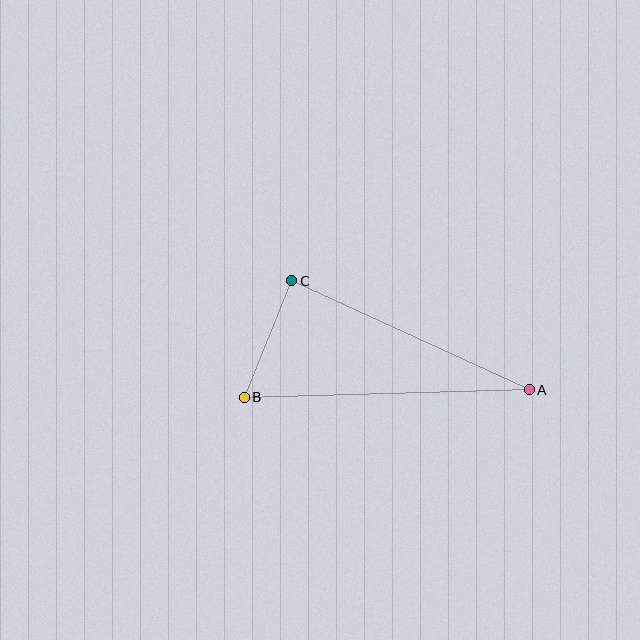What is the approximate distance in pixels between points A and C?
The distance between A and C is approximately 261 pixels.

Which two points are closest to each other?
Points B and C are closest to each other.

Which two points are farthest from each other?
Points A and B are farthest from each other.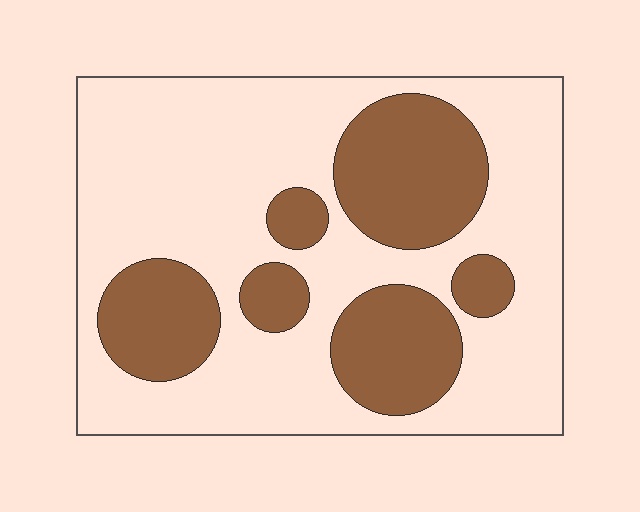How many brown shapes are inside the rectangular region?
6.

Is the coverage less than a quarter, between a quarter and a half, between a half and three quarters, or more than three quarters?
Between a quarter and a half.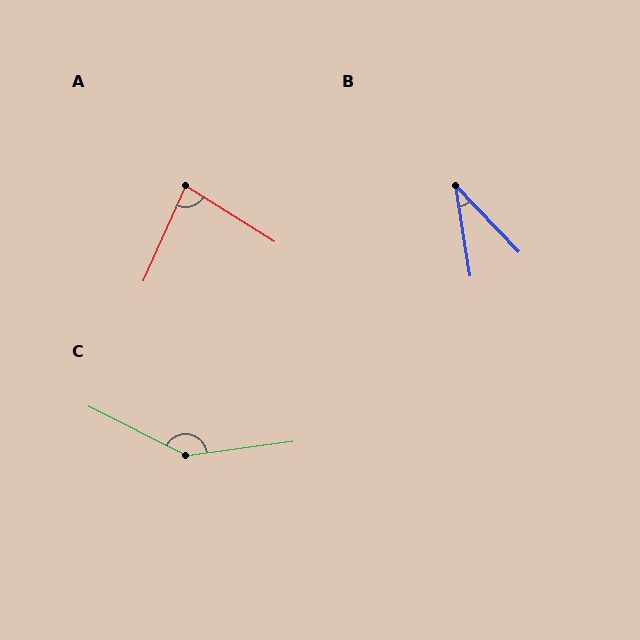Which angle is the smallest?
B, at approximately 34 degrees.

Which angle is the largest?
C, at approximately 145 degrees.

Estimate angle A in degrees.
Approximately 82 degrees.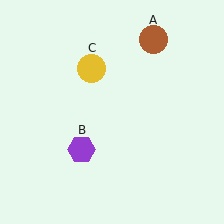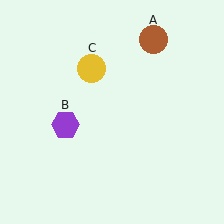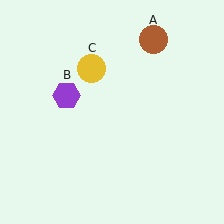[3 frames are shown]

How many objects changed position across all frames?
1 object changed position: purple hexagon (object B).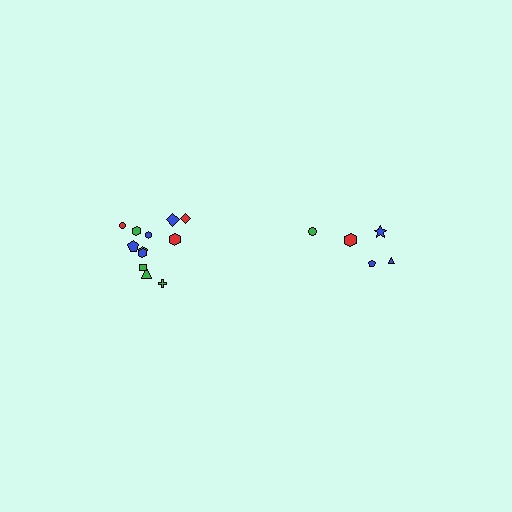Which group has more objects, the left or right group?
The left group.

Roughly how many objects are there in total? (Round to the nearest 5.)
Roughly 15 objects in total.